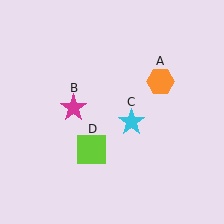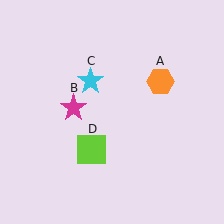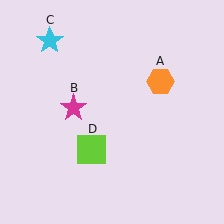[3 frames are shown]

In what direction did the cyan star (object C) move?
The cyan star (object C) moved up and to the left.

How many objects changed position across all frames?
1 object changed position: cyan star (object C).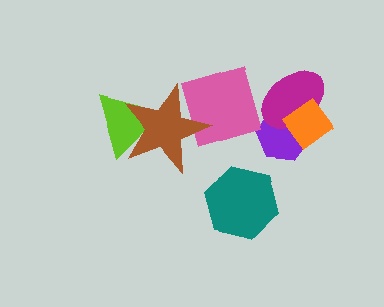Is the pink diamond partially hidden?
Yes, it is partially covered by another shape.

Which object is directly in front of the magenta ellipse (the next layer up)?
The pink diamond is directly in front of the magenta ellipse.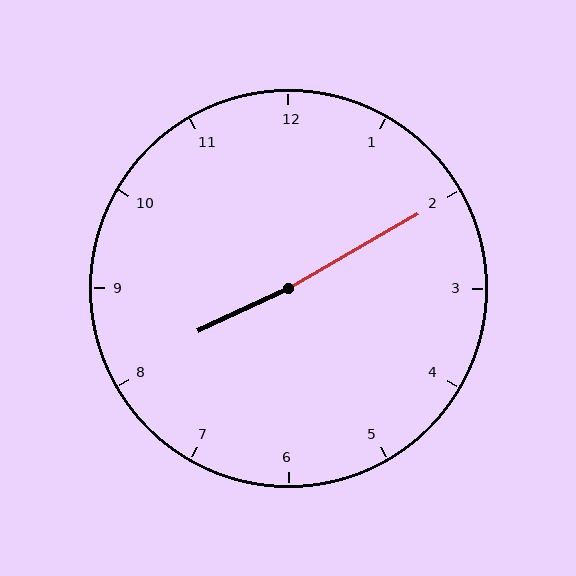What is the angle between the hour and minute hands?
Approximately 175 degrees.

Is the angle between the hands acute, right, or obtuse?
It is obtuse.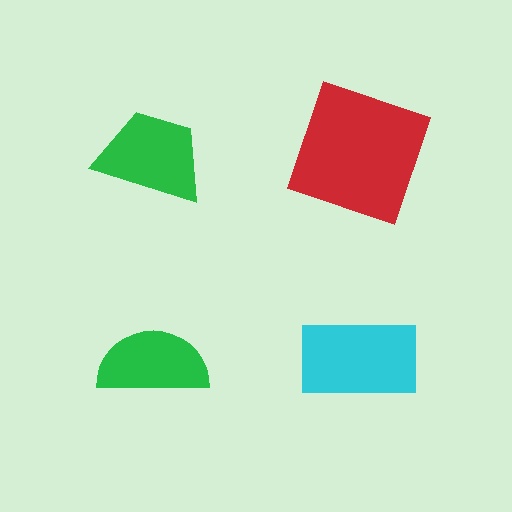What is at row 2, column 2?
A cyan rectangle.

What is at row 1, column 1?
A green trapezoid.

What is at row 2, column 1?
A green semicircle.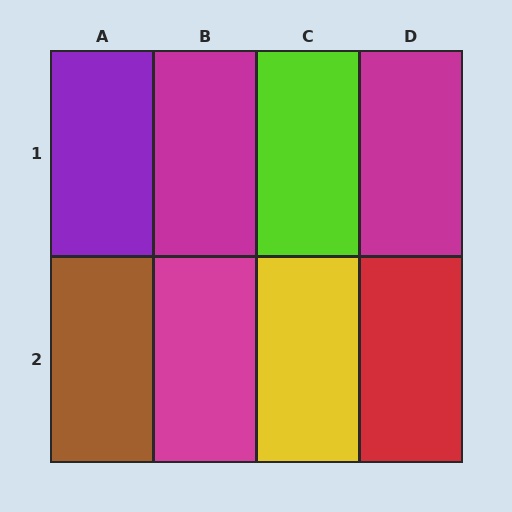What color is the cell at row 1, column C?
Lime.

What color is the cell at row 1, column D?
Magenta.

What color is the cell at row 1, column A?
Purple.